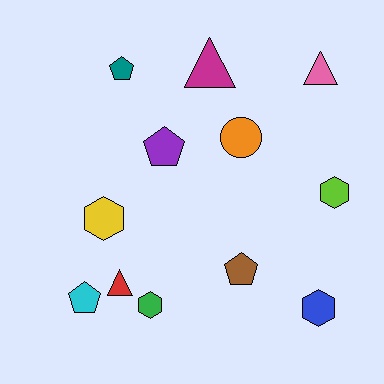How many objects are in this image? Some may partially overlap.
There are 12 objects.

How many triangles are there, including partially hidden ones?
There are 3 triangles.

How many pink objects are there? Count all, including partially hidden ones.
There is 1 pink object.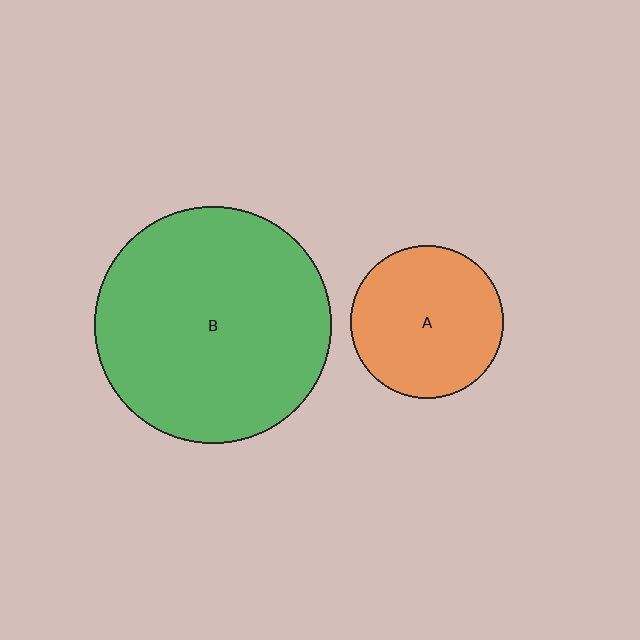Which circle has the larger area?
Circle B (green).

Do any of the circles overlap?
No, none of the circles overlap.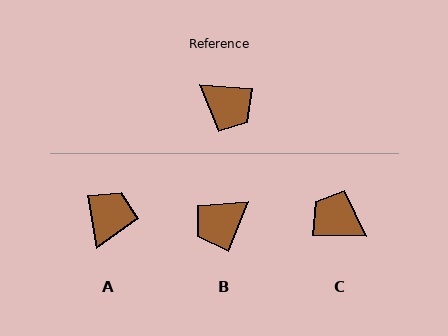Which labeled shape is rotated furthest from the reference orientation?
C, about 176 degrees away.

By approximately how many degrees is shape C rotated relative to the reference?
Approximately 176 degrees clockwise.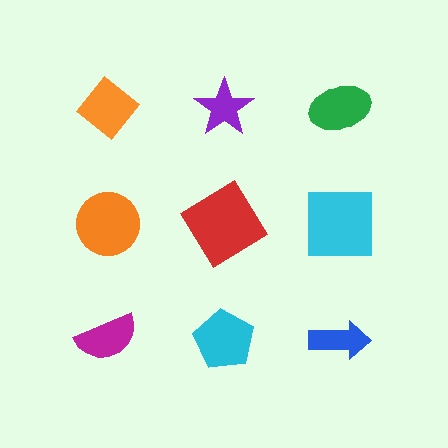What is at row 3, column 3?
A blue arrow.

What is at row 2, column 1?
An orange circle.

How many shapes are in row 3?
3 shapes.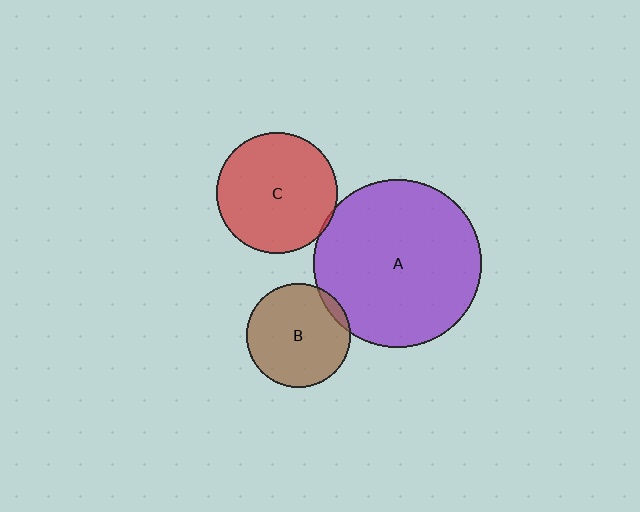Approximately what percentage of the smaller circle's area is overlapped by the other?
Approximately 5%.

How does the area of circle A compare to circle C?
Approximately 1.9 times.